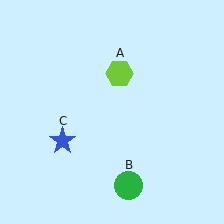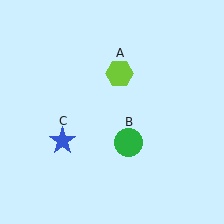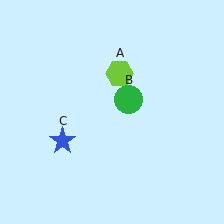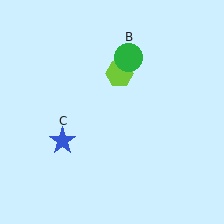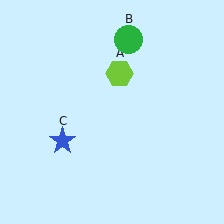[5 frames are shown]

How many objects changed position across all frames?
1 object changed position: green circle (object B).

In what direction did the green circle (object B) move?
The green circle (object B) moved up.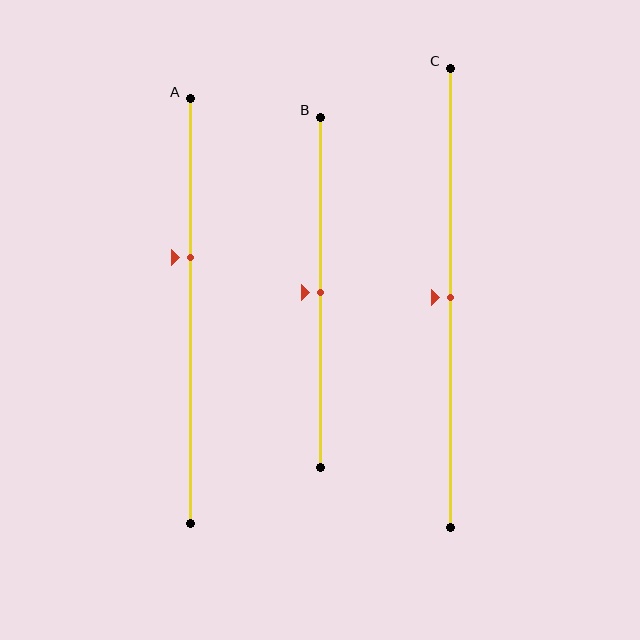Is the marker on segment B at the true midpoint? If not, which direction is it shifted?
Yes, the marker on segment B is at the true midpoint.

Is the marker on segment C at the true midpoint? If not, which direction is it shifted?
Yes, the marker on segment C is at the true midpoint.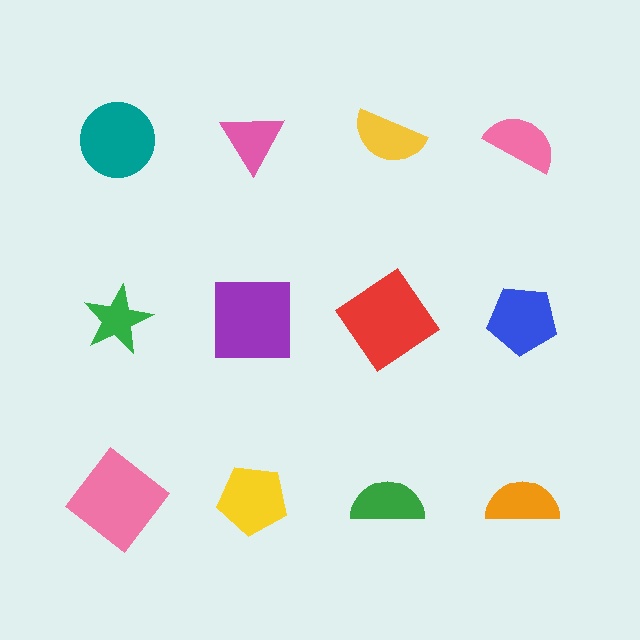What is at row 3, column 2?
A yellow pentagon.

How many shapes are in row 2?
4 shapes.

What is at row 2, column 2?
A purple square.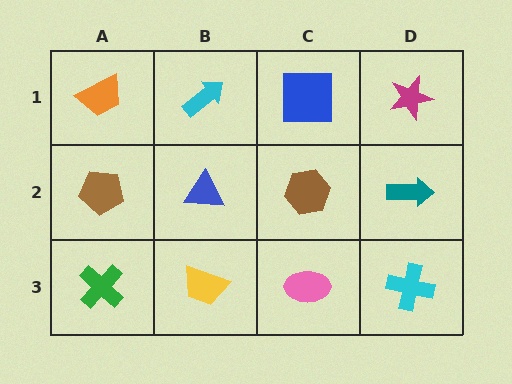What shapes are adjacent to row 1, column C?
A brown hexagon (row 2, column C), a cyan arrow (row 1, column B), a magenta star (row 1, column D).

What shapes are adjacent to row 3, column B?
A blue triangle (row 2, column B), a green cross (row 3, column A), a pink ellipse (row 3, column C).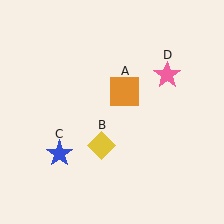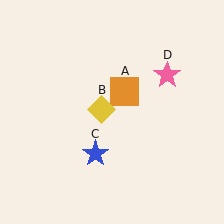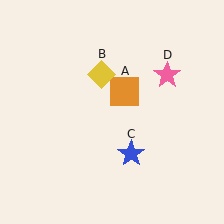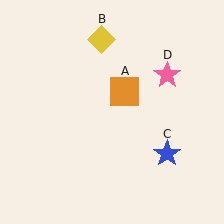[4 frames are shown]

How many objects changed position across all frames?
2 objects changed position: yellow diamond (object B), blue star (object C).